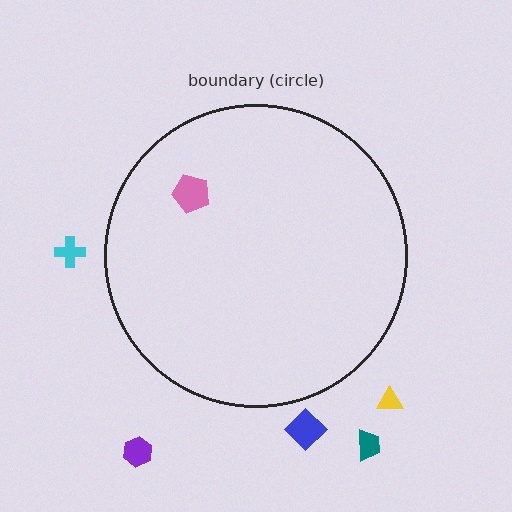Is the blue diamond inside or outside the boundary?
Outside.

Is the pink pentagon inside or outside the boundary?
Inside.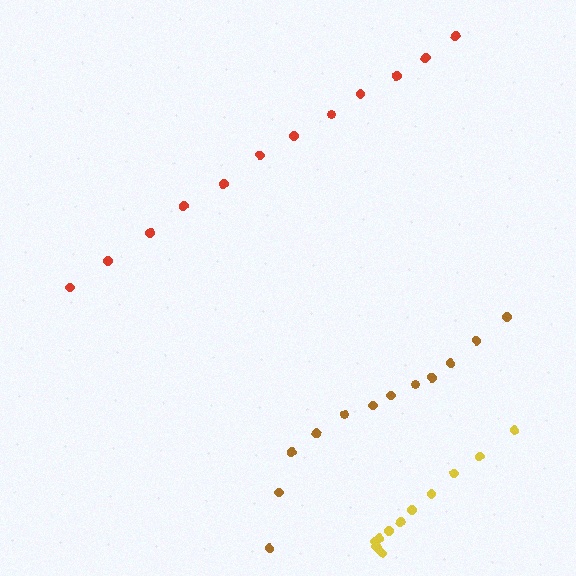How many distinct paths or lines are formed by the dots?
There are 3 distinct paths.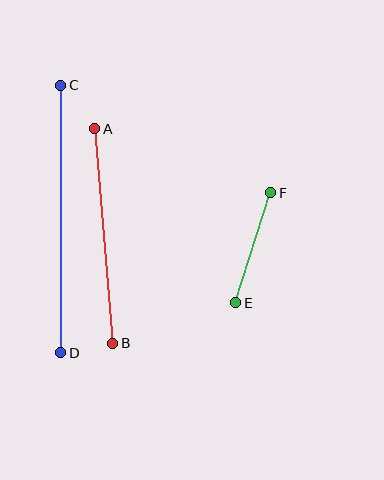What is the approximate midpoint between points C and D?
The midpoint is at approximately (61, 219) pixels.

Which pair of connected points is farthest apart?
Points C and D are farthest apart.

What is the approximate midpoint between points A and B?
The midpoint is at approximately (104, 236) pixels.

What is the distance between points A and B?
The distance is approximately 215 pixels.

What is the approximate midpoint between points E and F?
The midpoint is at approximately (253, 248) pixels.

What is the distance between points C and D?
The distance is approximately 267 pixels.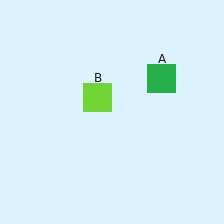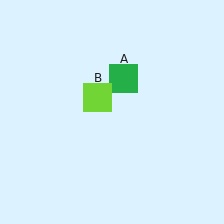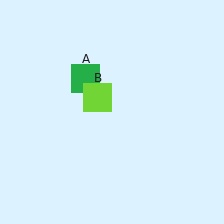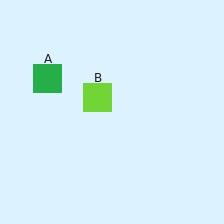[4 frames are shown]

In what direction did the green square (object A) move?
The green square (object A) moved left.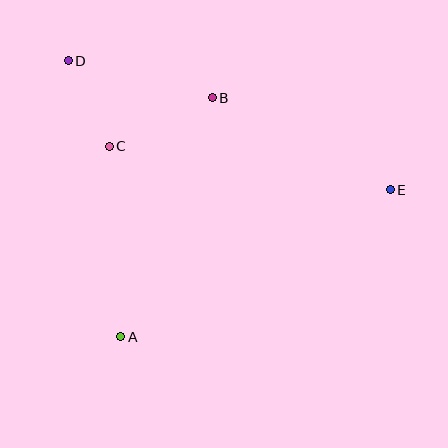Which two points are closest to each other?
Points C and D are closest to each other.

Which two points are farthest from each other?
Points D and E are farthest from each other.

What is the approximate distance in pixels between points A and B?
The distance between A and B is approximately 256 pixels.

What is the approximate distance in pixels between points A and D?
The distance between A and D is approximately 281 pixels.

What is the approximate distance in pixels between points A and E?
The distance between A and E is approximately 307 pixels.